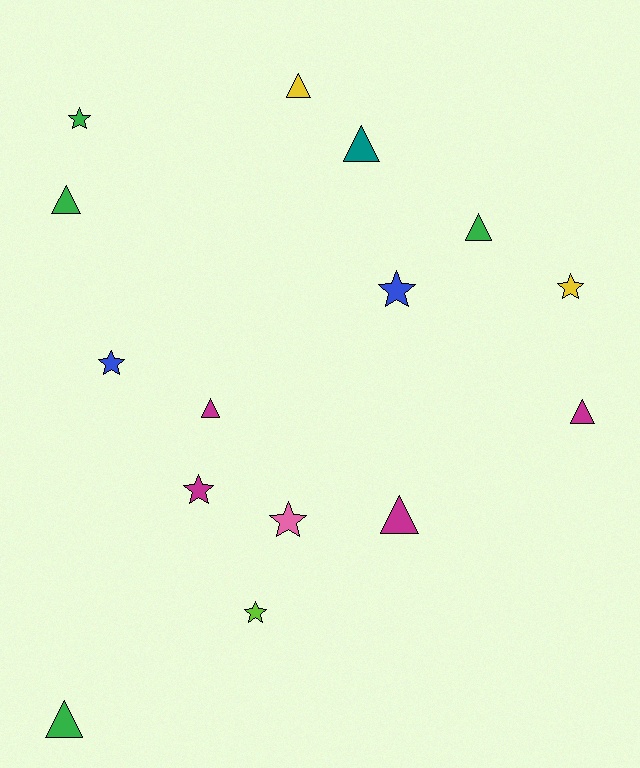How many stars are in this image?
There are 7 stars.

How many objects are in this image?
There are 15 objects.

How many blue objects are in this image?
There are 2 blue objects.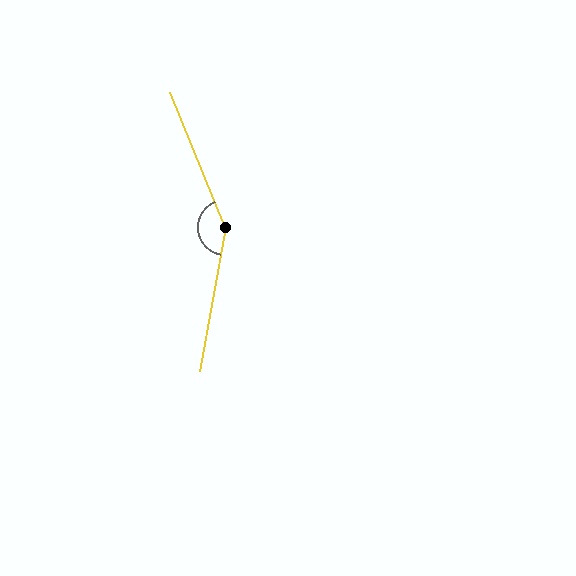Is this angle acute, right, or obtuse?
It is obtuse.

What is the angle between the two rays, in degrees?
Approximately 147 degrees.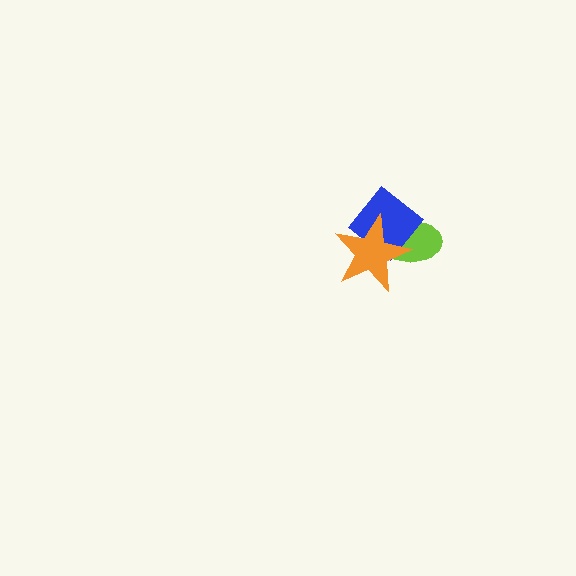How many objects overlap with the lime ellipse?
2 objects overlap with the lime ellipse.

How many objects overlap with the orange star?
2 objects overlap with the orange star.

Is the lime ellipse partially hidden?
Yes, it is partially covered by another shape.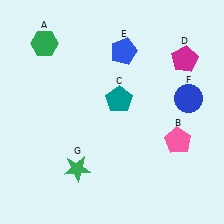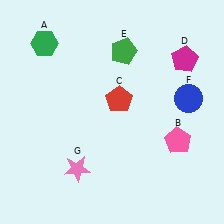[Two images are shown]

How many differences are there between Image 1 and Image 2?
There are 3 differences between the two images.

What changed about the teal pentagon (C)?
In Image 1, C is teal. In Image 2, it changed to red.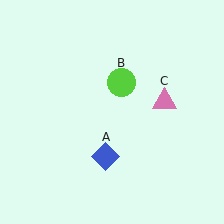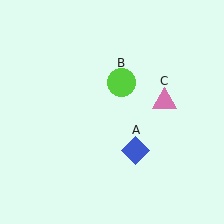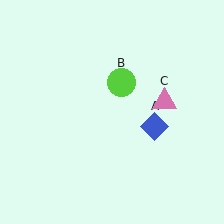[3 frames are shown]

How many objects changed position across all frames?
1 object changed position: blue diamond (object A).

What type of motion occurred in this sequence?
The blue diamond (object A) rotated counterclockwise around the center of the scene.